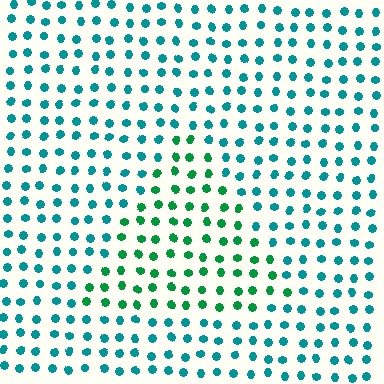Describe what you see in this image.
The image is filled with small teal elements in a uniform arrangement. A triangle-shaped region is visible where the elements are tinted to a slightly different hue, forming a subtle color boundary.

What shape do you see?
I see a triangle.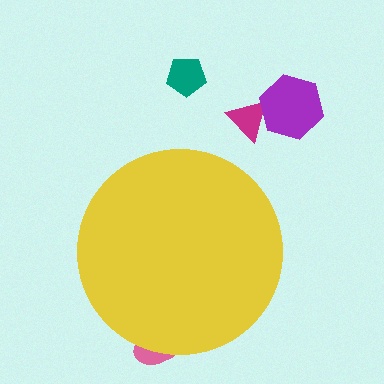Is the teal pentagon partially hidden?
No, the teal pentagon is fully visible.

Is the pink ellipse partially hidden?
Yes, the pink ellipse is partially hidden behind the yellow circle.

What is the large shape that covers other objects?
A yellow circle.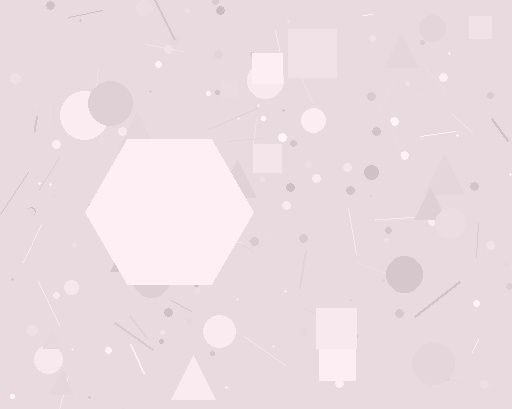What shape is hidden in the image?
A hexagon is hidden in the image.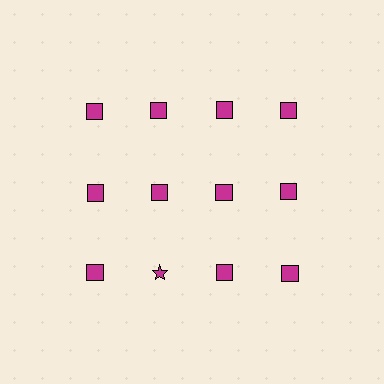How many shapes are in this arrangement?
There are 12 shapes arranged in a grid pattern.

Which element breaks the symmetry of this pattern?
The magenta star in the third row, second from left column breaks the symmetry. All other shapes are magenta squares.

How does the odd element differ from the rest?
It has a different shape: star instead of square.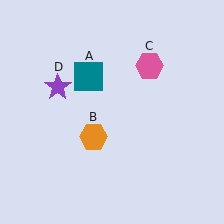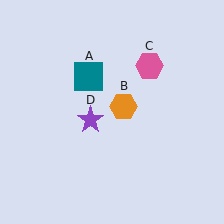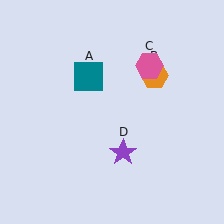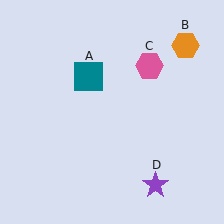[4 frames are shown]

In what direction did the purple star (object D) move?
The purple star (object D) moved down and to the right.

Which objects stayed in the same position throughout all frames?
Teal square (object A) and pink hexagon (object C) remained stationary.